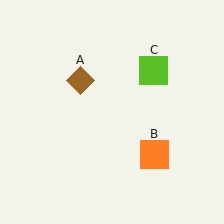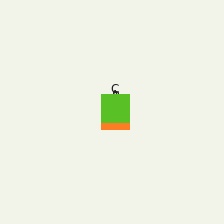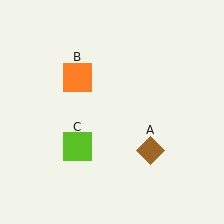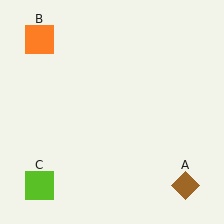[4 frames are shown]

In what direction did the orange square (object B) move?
The orange square (object B) moved up and to the left.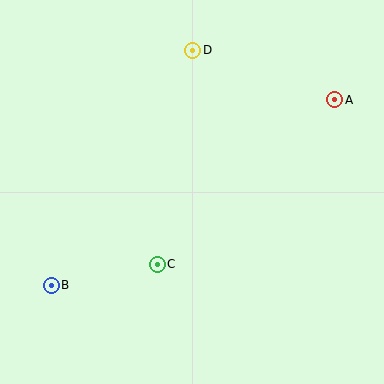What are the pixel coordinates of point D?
Point D is at (193, 50).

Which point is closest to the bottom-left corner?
Point B is closest to the bottom-left corner.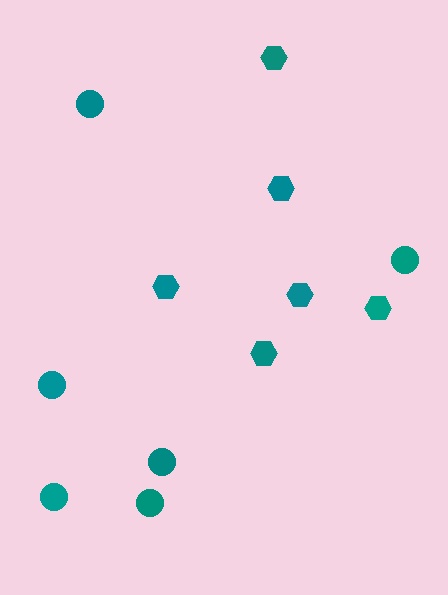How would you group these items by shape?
There are 2 groups: one group of circles (6) and one group of hexagons (6).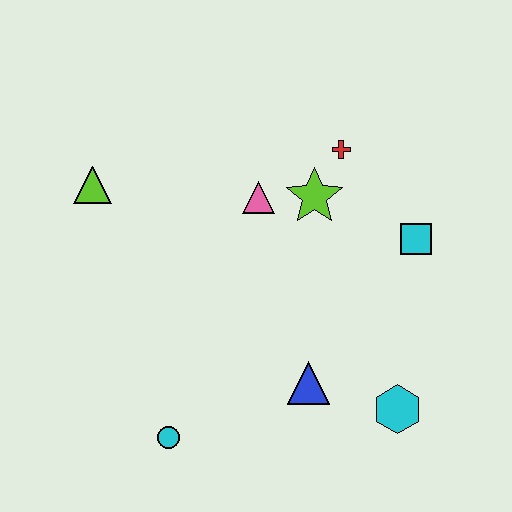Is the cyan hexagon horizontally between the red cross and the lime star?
No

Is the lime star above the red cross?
No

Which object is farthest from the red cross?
The cyan circle is farthest from the red cross.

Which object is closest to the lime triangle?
The pink triangle is closest to the lime triangle.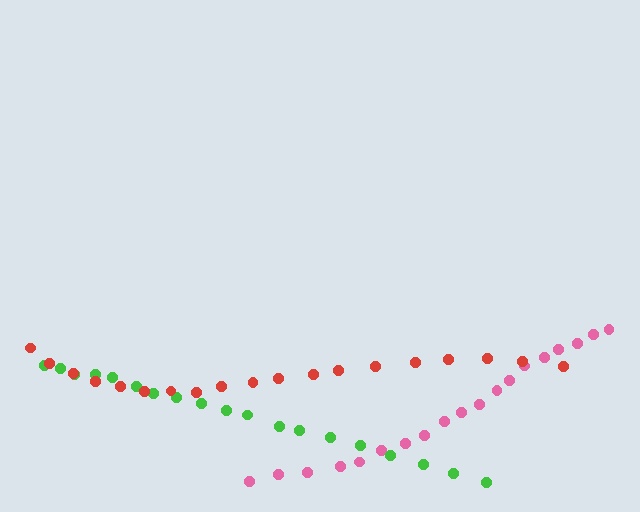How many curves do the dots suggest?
There are 3 distinct paths.